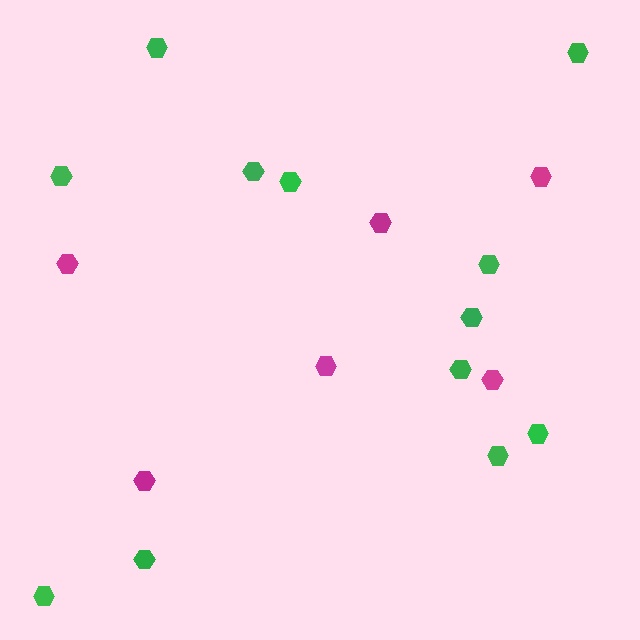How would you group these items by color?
There are 2 groups: one group of magenta hexagons (6) and one group of green hexagons (12).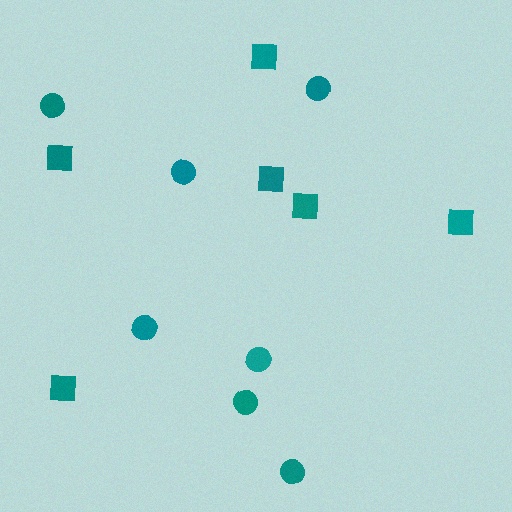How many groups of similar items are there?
There are 2 groups: one group of circles (7) and one group of squares (6).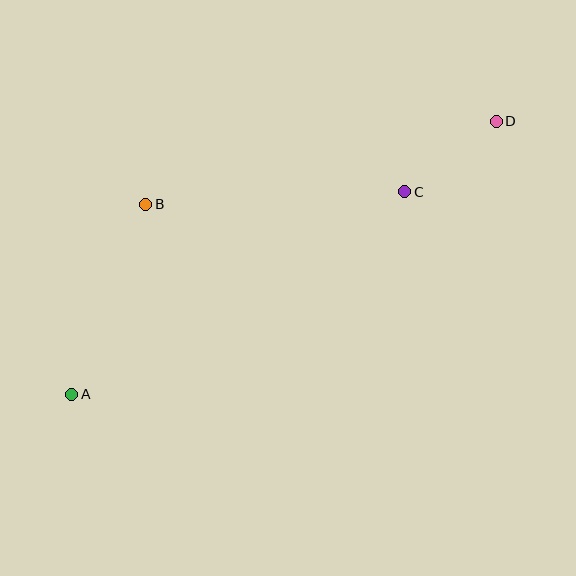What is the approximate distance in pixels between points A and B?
The distance between A and B is approximately 204 pixels.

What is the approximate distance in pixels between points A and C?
The distance between A and C is approximately 390 pixels.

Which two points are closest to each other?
Points C and D are closest to each other.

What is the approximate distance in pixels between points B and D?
The distance between B and D is approximately 360 pixels.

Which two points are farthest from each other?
Points A and D are farthest from each other.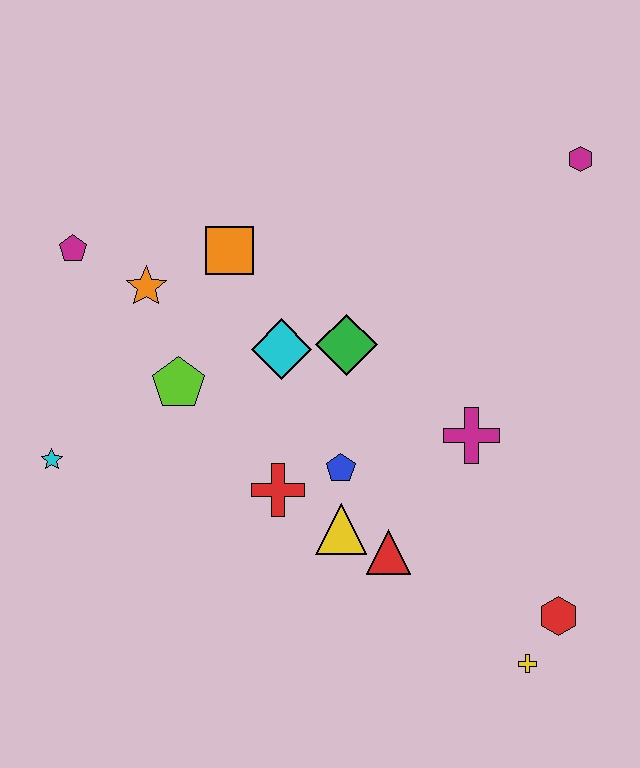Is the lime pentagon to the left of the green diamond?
Yes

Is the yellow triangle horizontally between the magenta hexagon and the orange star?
Yes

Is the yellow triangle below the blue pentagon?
Yes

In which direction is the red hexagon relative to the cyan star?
The red hexagon is to the right of the cyan star.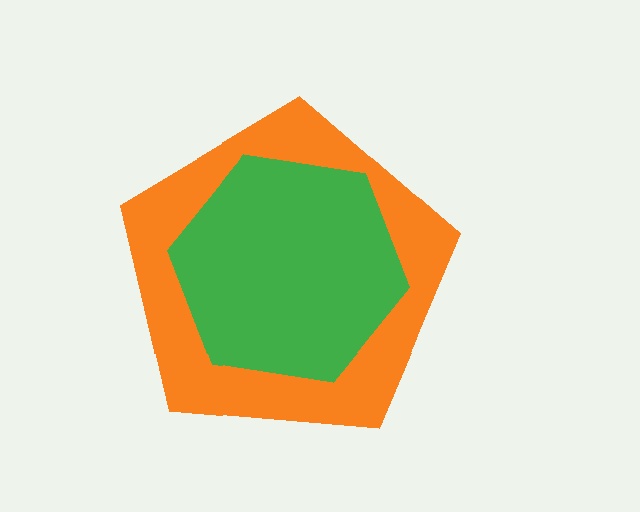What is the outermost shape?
The orange pentagon.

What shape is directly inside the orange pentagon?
The green hexagon.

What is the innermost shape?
The green hexagon.